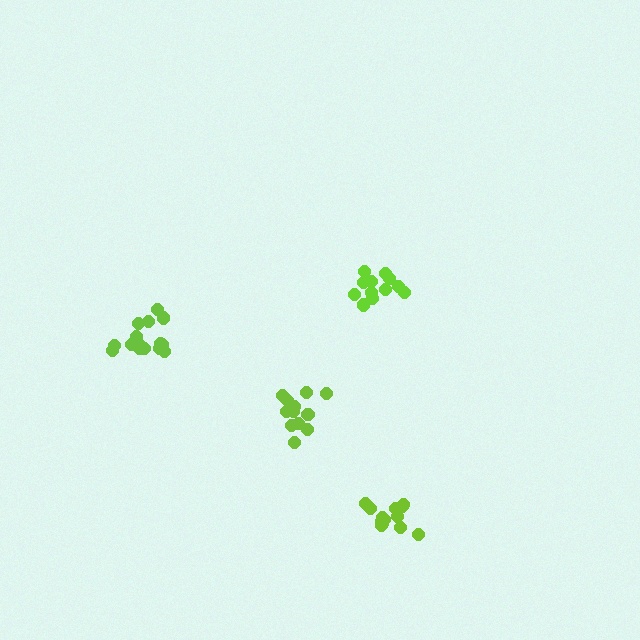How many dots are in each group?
Group 1: 12 dots, Group 2: 13 dots, Group 3: 12 dots, Group 4: 16 dots (53 total).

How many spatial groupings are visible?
There are 4 spatial groupings.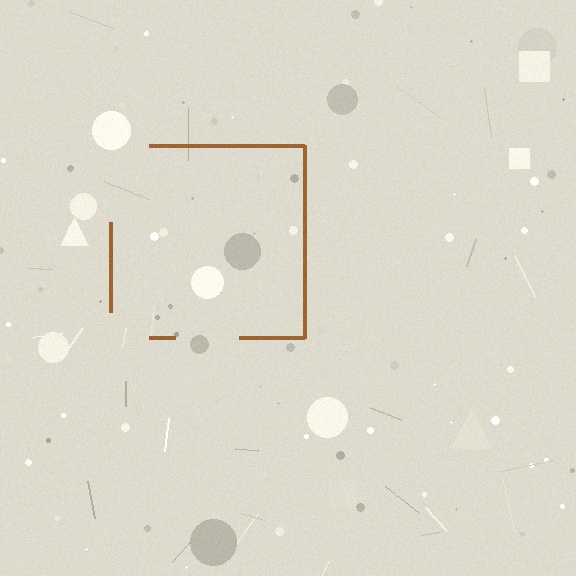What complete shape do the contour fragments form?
The contour fragments form a square.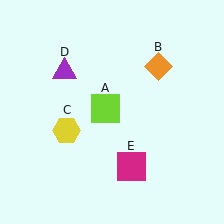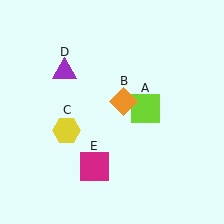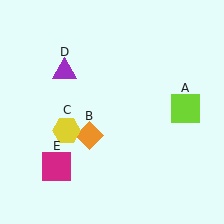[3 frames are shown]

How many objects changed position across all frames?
3 objects changed position: lime square (object A), orange diamond (object B), magenta square (object E).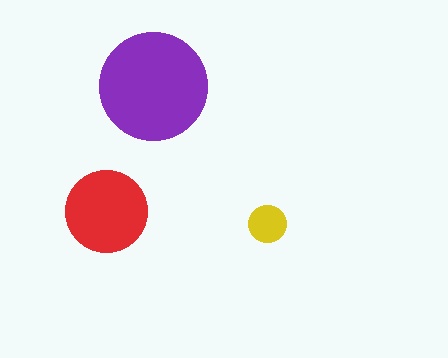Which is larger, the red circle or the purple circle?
The purple one.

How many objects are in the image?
There are 3 objects in the image.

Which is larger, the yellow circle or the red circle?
The red one.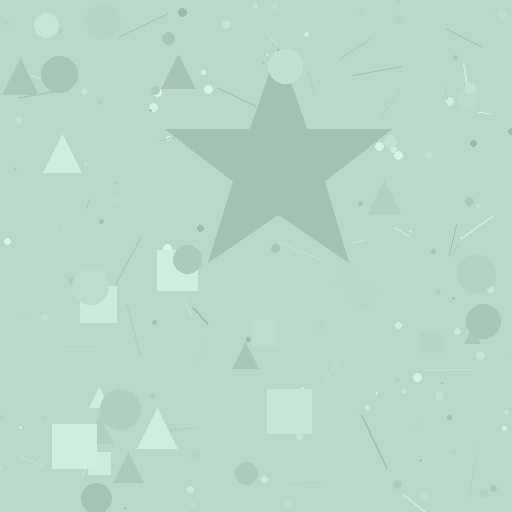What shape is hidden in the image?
A star is hidden in the image.